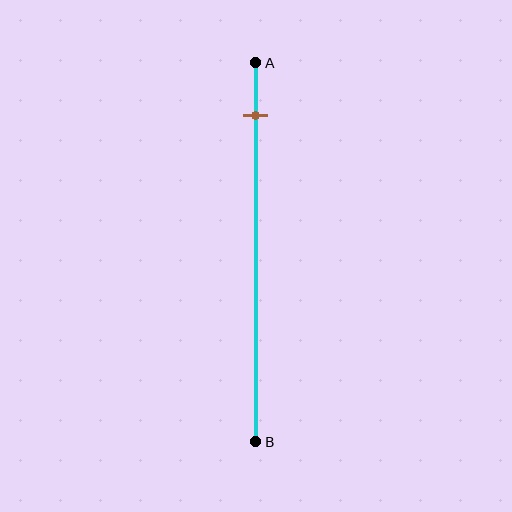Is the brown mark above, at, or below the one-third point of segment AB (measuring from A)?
The brown mark is above the one-third point of segment AB.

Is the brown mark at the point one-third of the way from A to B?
No, the mark is at about 15% from A, not at the 33% one-third point.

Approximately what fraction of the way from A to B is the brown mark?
The brown mark is approximately 15% of the way from A to B.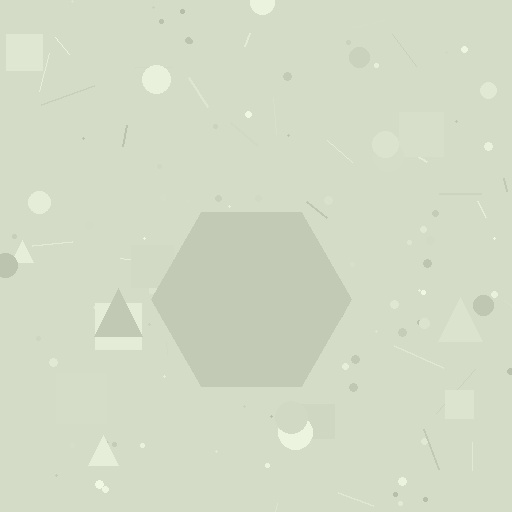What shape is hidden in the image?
A hexagon is hidden in the image.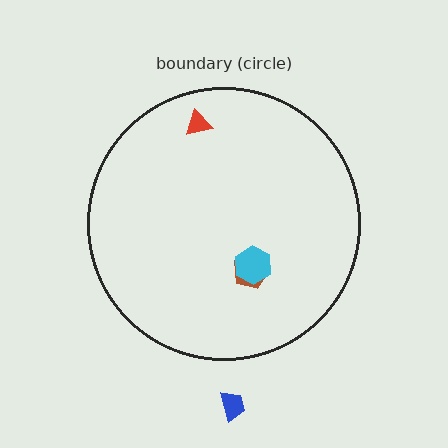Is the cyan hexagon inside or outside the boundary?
Inside.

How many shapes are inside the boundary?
3 inside, 1 outside.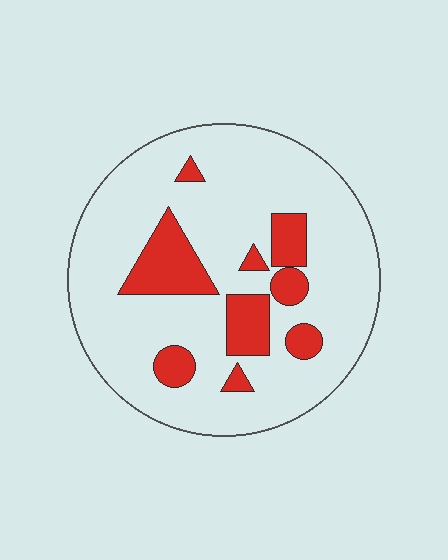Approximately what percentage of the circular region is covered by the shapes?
Approximately 20%.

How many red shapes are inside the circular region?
9.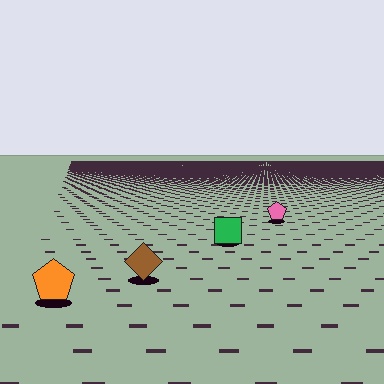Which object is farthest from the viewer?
The pink pentagon is farthest from the viewer. It appears smaller and the ground texture around it is denser.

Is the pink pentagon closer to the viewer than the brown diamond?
No. The brown diamond is closer — you can tell from the texture gradient: the ground texture is coarser near it.